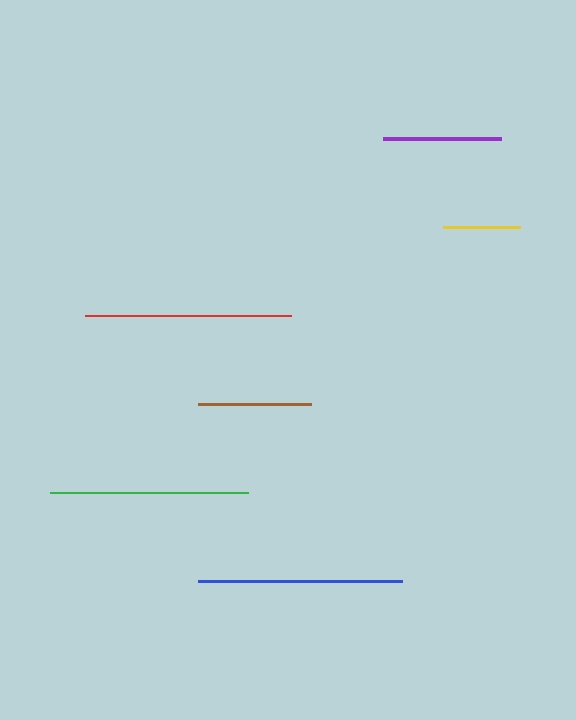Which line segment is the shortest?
The yellow line is the shortest at approximately 77 pixels.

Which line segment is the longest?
The red line is the longest at approximately 206 pixels.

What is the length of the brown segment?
The brown segment is approximately 113 pixels long.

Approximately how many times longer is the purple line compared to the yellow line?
The purple line is approximately 1.5 times the length of the yellow line.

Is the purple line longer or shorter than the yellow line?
The purple line is longer than the yellow line.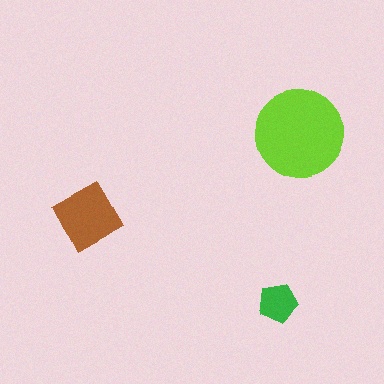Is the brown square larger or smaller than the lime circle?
Smaller.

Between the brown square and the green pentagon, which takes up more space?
The brown square.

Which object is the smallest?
The green pentagon.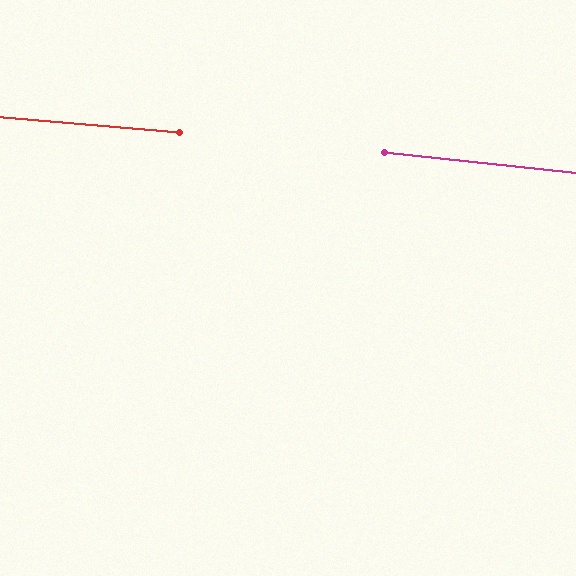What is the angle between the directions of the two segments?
Approximately 2 degrees.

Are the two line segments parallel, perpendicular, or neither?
Parallel — their directions differ by only 1.5°.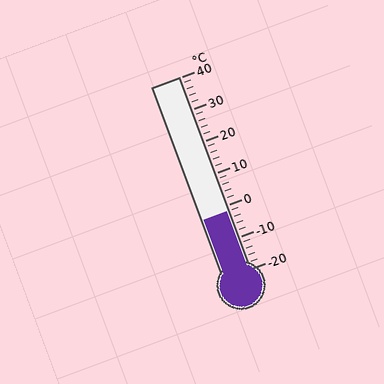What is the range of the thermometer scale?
The thermometer scale ranges from -20°C to 40°C.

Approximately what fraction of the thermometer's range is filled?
The thermometer is filled to approximately 30% of its range.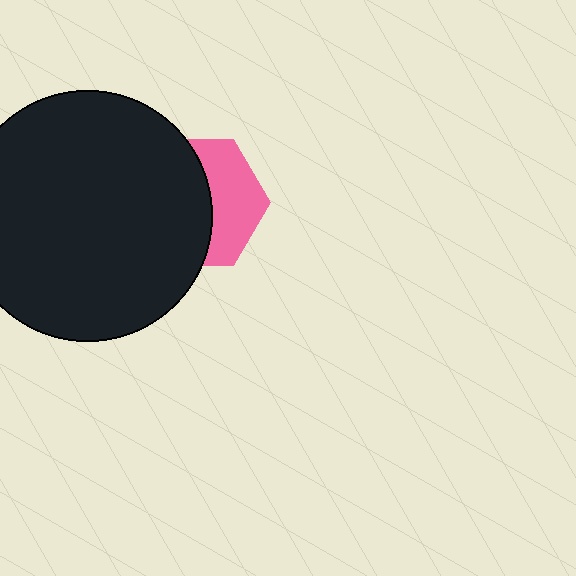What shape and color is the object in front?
The object in front is a black circle.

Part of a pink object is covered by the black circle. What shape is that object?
It is a hexagon.